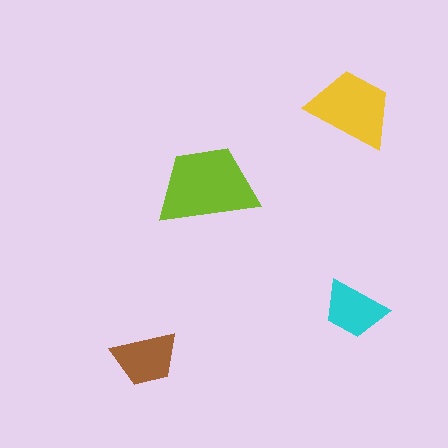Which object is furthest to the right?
The yellow trapezoid is rightmost.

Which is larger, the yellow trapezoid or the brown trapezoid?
The yellow one.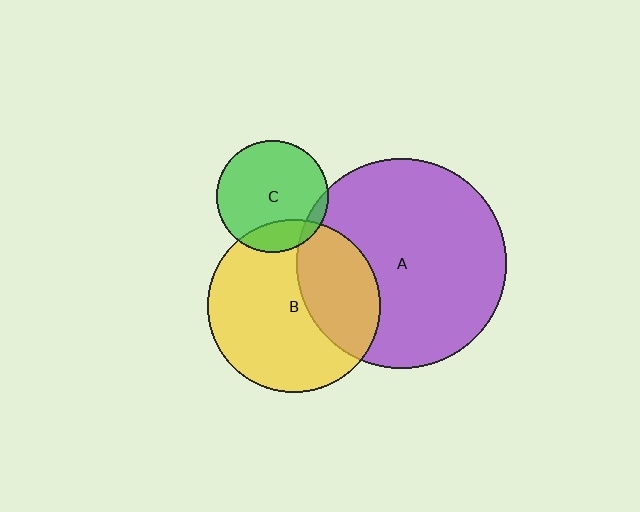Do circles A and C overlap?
Yes.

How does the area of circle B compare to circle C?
Approximately 2.4 times.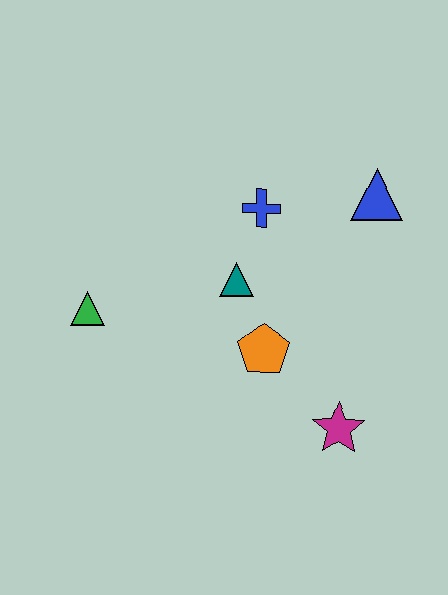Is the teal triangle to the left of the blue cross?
Yes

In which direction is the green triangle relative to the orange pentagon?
The green triangle is to the left of the orange pentagon.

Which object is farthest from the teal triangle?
The magenta star is farthest from the teal triangle.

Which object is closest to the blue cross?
The teal triangle is closest to the blue cross.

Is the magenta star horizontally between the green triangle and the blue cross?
No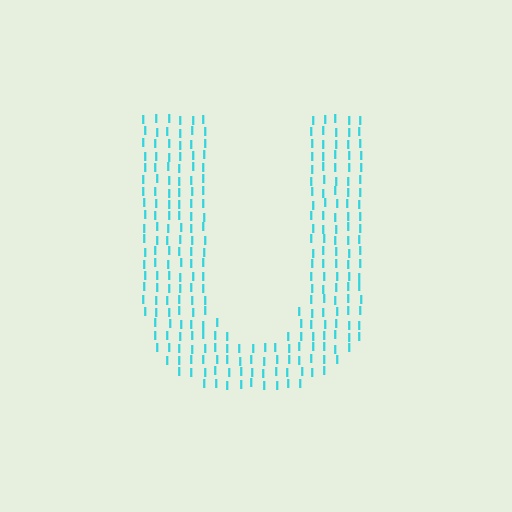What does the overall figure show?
The overall figure shows the letter U.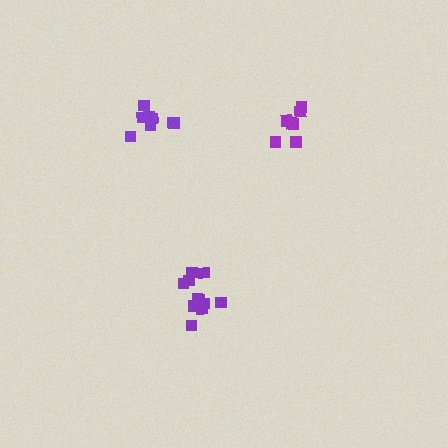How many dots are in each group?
Group 1: 11 dots, Group 2: 7 dots, Group 3: 8 dots (26 total).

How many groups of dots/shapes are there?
There are 3 groups.